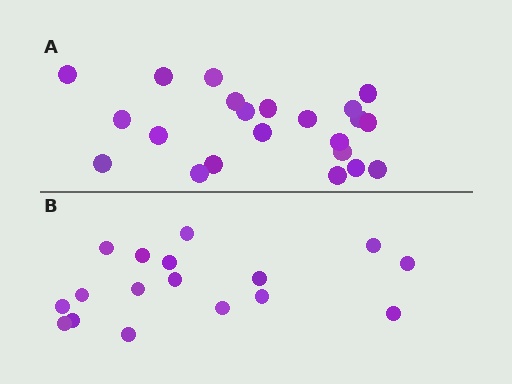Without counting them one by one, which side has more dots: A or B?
Region A (the top region) has more dots.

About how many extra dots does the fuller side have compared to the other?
Region A has about 5 more dots than region B.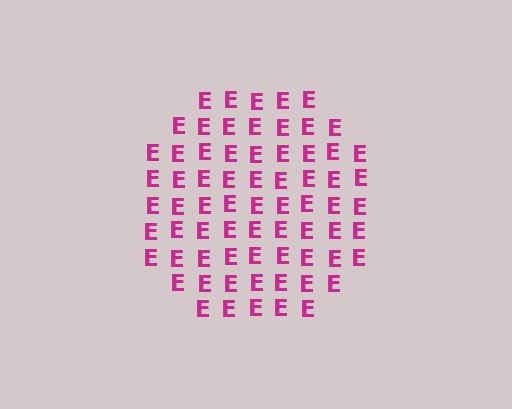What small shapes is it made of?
It is made of small letter E's.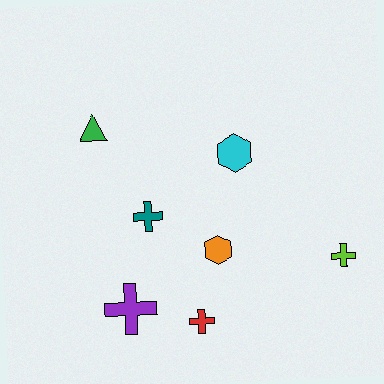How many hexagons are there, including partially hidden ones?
There are 2 hexagons.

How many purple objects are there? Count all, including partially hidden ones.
There is 1 purple object.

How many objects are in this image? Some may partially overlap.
There are 7 objects.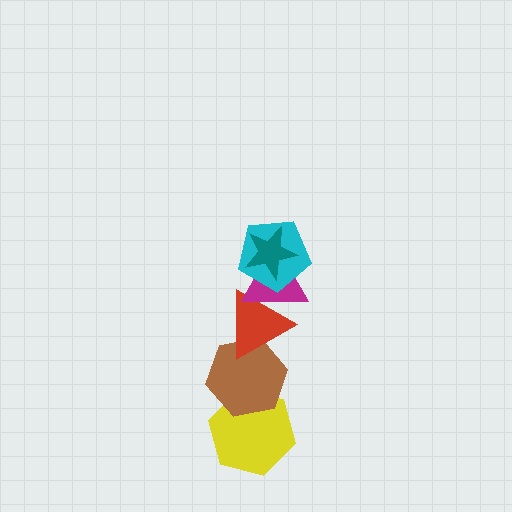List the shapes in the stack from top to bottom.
From top to bottom: the teal star, the cyan pentagon, the magenta triangle, the red triangle, the brown hexagon, the yellow hexagon.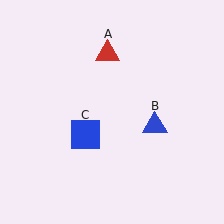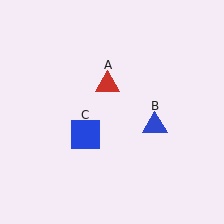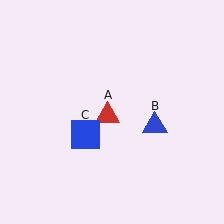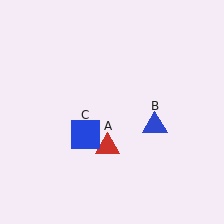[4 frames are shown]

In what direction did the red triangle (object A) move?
The red triangle (object A) moved down.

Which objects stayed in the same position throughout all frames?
Blue triangle (object B) and blue square (object C) remained stationary.